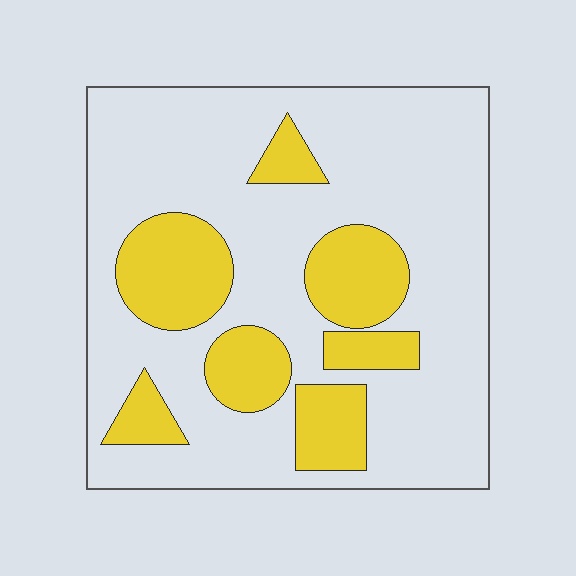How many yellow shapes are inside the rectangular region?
7.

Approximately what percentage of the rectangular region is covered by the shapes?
Approximately 25%.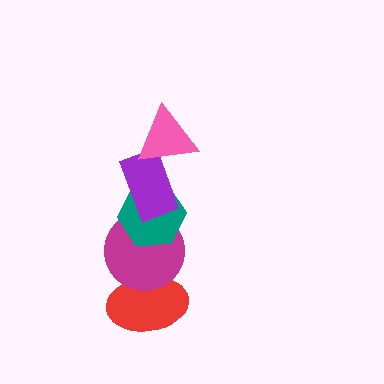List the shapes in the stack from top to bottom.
From top to bottom: the pink triangle, the purple rectangle, the teal hexagon, the magenta circle, the red ellipse.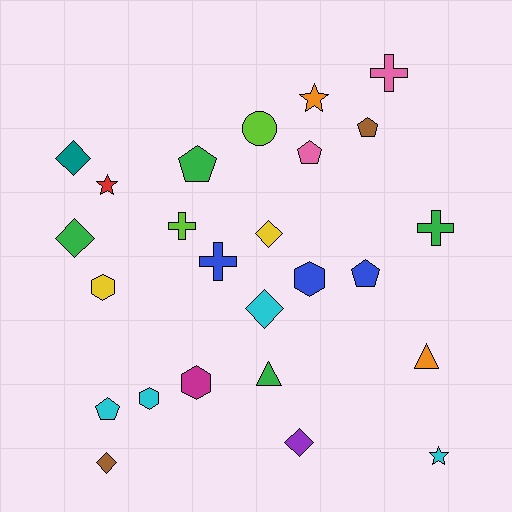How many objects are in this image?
There are 25 objects.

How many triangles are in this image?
There are 2 triangles.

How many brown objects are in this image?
There are 2 brown objects.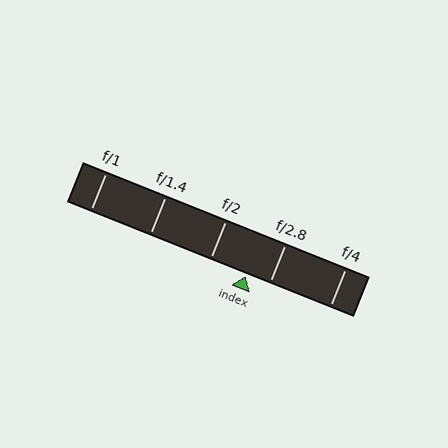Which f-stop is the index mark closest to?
The index mark is closest to f/2.8.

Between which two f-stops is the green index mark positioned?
The index mark is between f/2 and f/2.8.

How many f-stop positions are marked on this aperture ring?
There are 5 f-stop positions marked.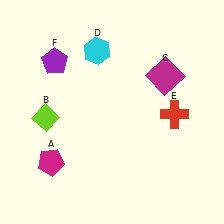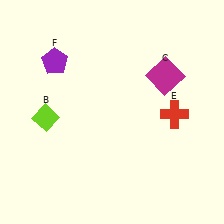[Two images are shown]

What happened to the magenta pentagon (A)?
The magenta pentagon (A) was removed in Image 2. It was in the bottom-left area of Image 1.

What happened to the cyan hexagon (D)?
The cyan hexagon (D) was removed in Image 2. It was in the top-left area of Image 1.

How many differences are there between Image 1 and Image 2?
There are 2 differences between the two images.